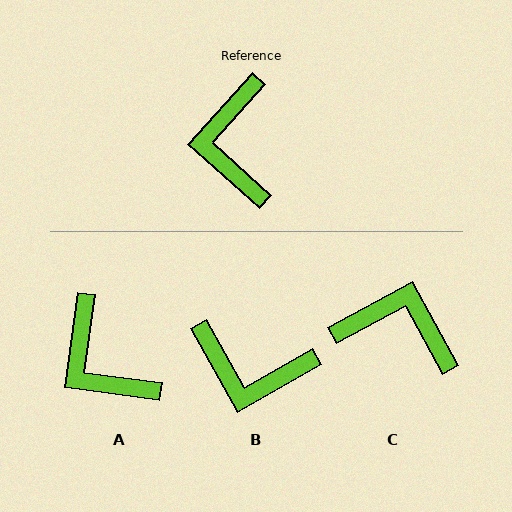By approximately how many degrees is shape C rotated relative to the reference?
Approximately 110 degrees clockwise.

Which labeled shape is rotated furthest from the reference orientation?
C, about 110 degrees away.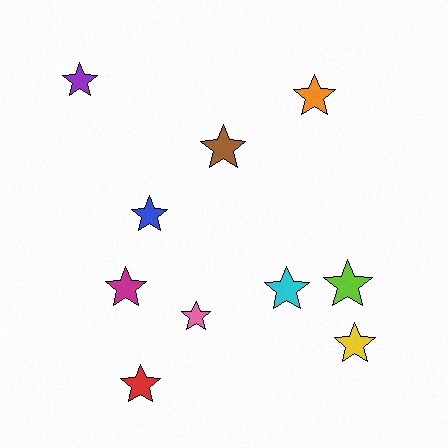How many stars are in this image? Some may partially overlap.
There are 10 stars.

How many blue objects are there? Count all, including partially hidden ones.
There is 1 blue object.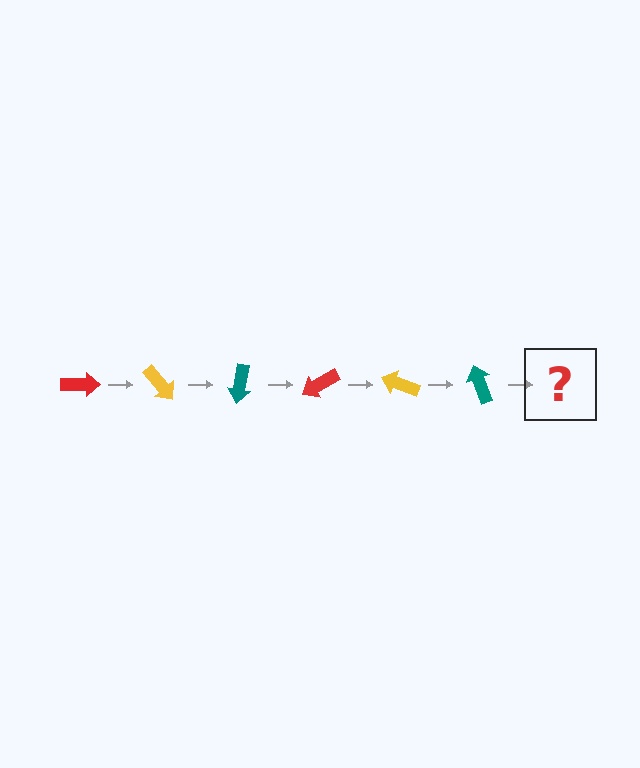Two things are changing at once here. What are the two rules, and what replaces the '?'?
The two rules are that it rotates 50 degrees each step and the color cycles through red, yellow, and teal. The '?' should be a red arrow, rotated 300 degrees from the start.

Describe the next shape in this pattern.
It should be a red arrow, rotated 300 degrees from the start.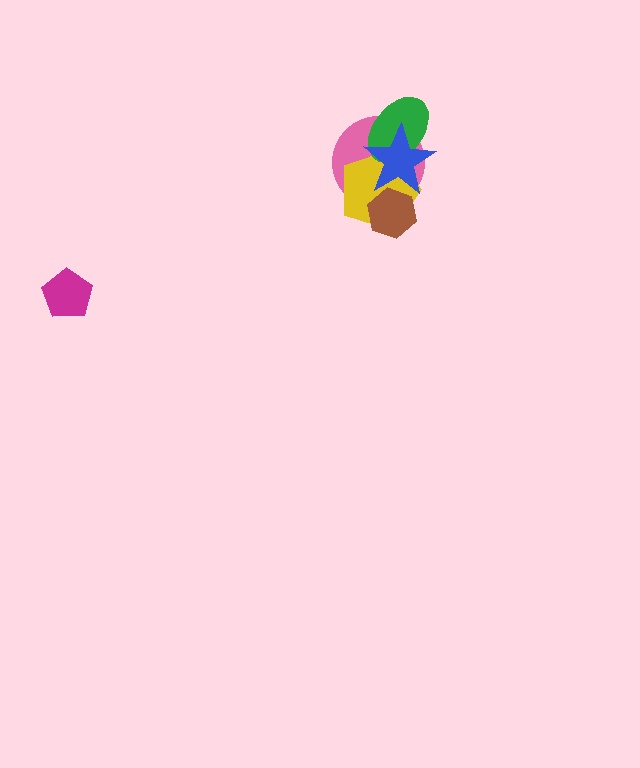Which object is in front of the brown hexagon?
The blue star is in front of the brown hexagon.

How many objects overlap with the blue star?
4 objects overlap with the blue star.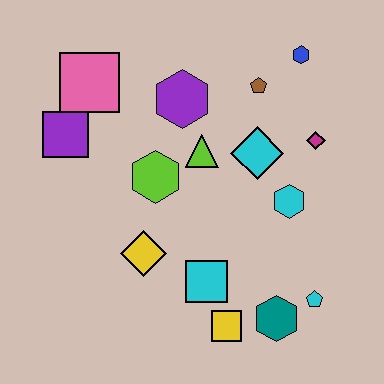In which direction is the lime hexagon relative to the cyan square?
The lime hexagon is above the cyan square.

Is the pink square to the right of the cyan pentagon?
No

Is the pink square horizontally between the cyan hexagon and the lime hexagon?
No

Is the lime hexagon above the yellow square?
Yes